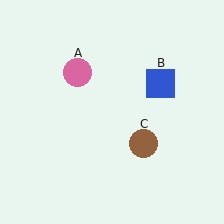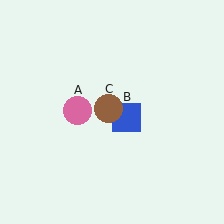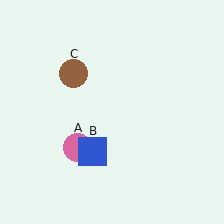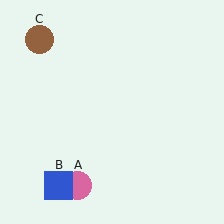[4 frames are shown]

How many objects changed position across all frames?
3 objects changed position: pink circle (object A), blue square (object B), brown circle (object C).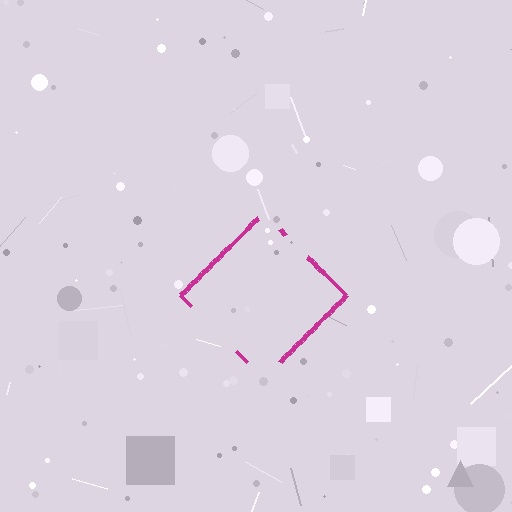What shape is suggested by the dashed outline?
The dashed outline suggests a diamond.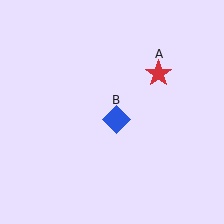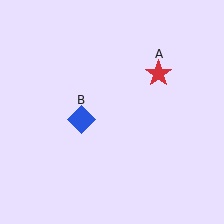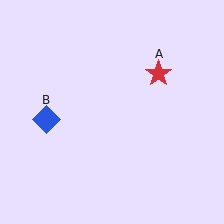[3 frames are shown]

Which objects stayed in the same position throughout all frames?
Red star (object A) remained stationary.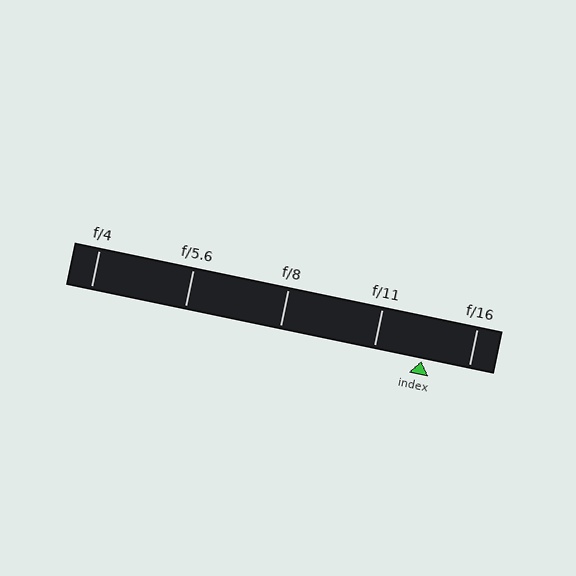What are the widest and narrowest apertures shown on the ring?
The widest aperture shown is f/4 and the narrowest is f/16.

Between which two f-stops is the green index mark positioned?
The index mark is between f/11 and f/16.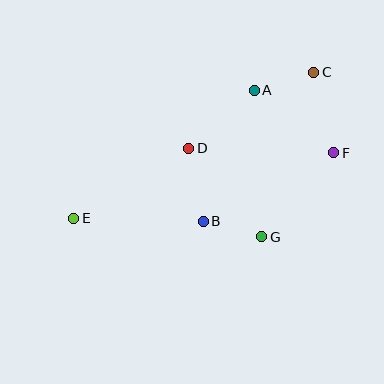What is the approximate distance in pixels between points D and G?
The distance between D and G is approximately 114 pixels.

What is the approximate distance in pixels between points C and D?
The distance between C and D is approximately 146 pixels.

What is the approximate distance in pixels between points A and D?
The distance between A and D is approximately 88 pixels.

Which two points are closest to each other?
Points B and G are closest to each other.